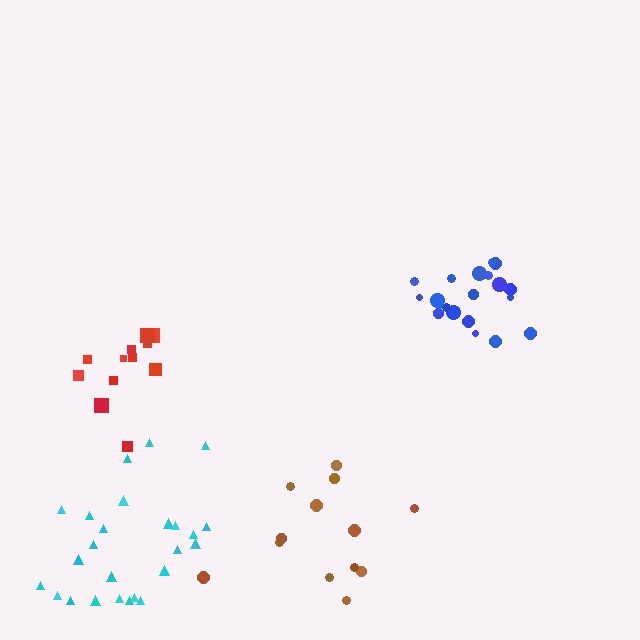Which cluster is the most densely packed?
Blue.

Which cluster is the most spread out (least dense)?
Brown.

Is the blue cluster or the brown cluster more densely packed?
Blue.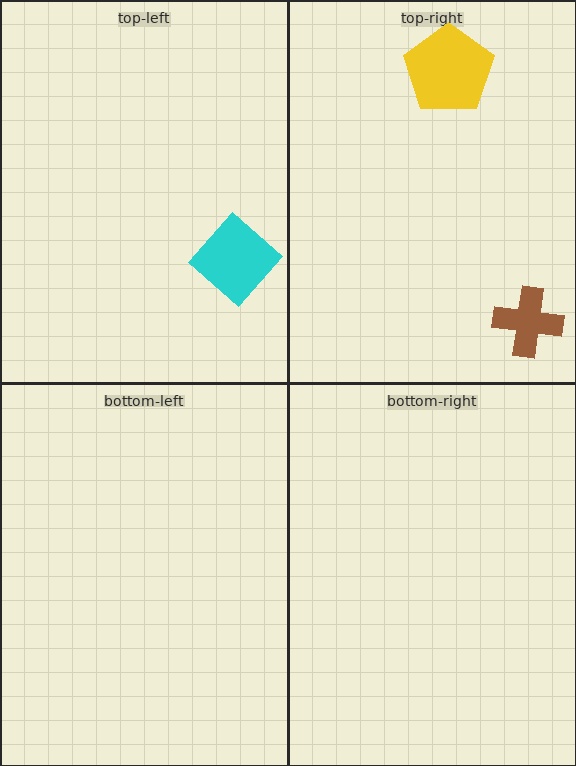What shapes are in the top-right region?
The yellow pentagon, the brown cross.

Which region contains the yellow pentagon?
The top-right region.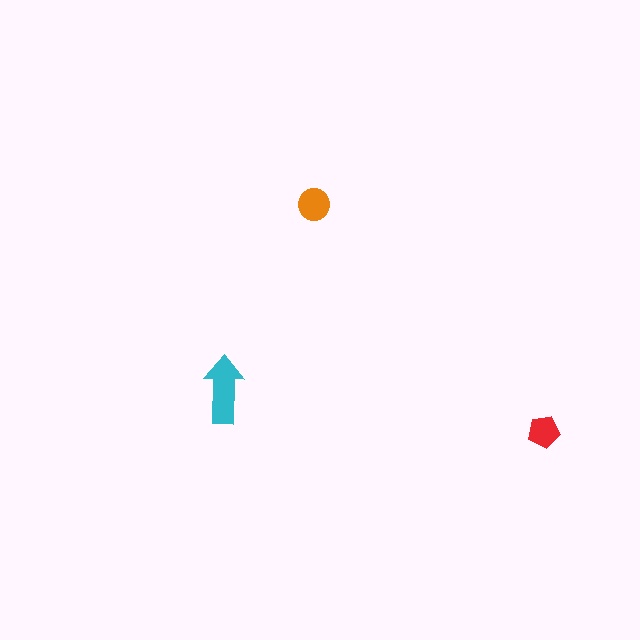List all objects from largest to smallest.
The cyan arrow, the orange circle, the red pentagon.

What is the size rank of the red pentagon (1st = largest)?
3rd.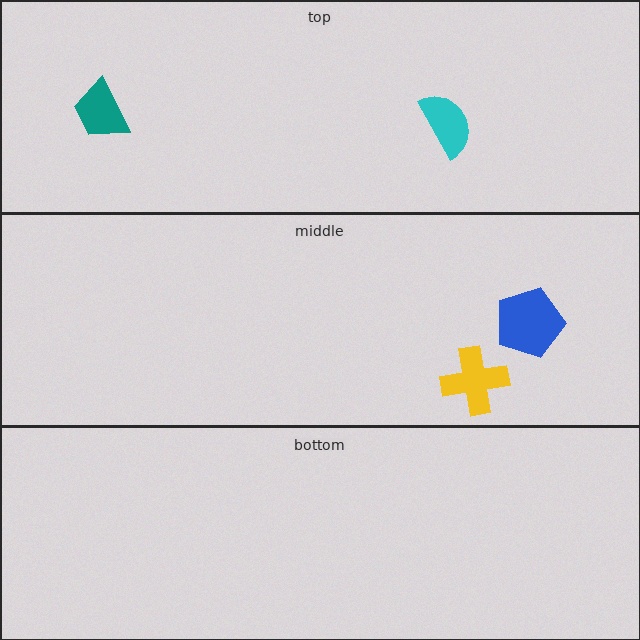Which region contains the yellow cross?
The middle region.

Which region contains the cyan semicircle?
The top region.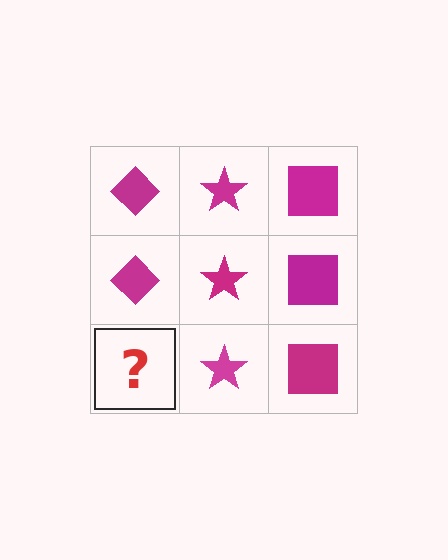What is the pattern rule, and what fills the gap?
The rule is that each column has a consistent shape. The gap should be filled with a magenta diamond.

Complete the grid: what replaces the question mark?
The question mark should be replaced with a magenta diamond.